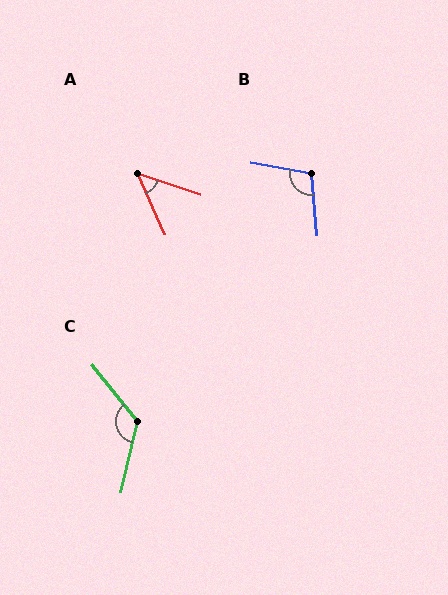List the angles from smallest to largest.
A (48°), B (106°), C (128°).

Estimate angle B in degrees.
Approximately 106 degrees.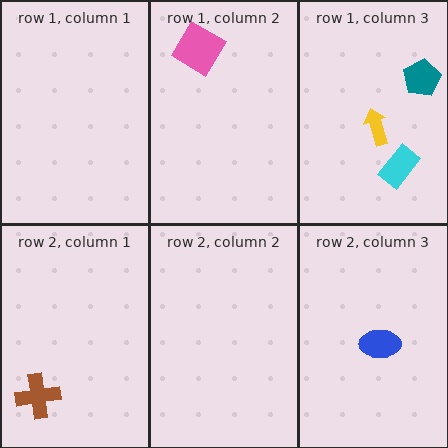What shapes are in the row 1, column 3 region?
The teal pentagon, the cyan rectangle, the yellow arrow.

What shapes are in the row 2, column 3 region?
The blue ellipse.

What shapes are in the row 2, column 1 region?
The brown cross.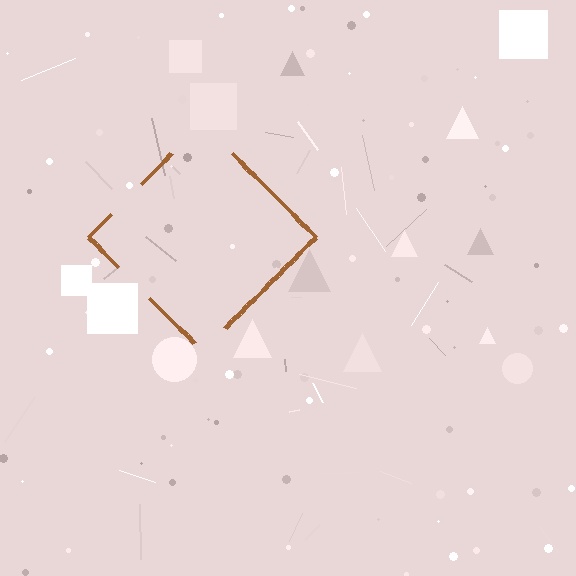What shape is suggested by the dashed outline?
The dashed outline suggests a diamond.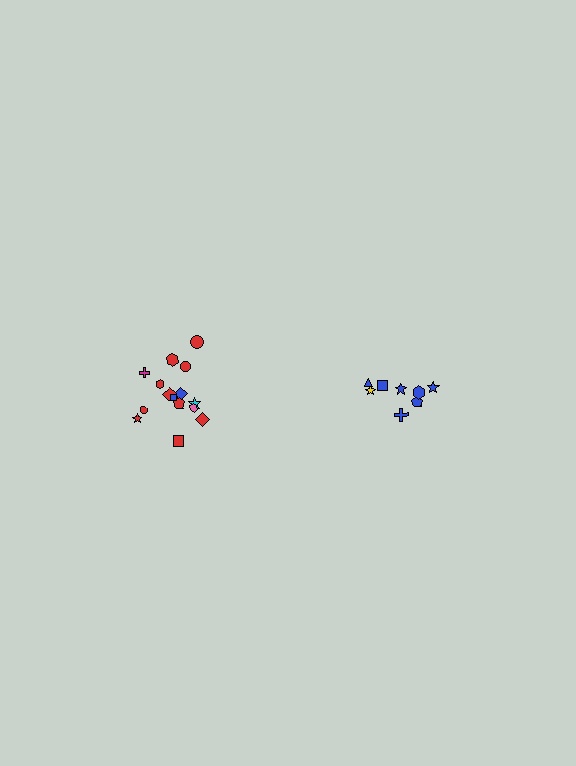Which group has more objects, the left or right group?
The left group.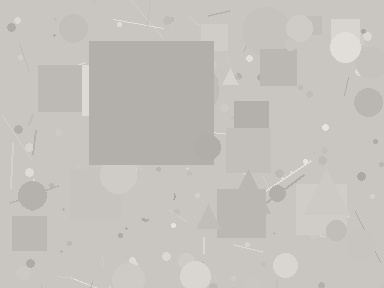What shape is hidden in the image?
A square is hidden in the image.